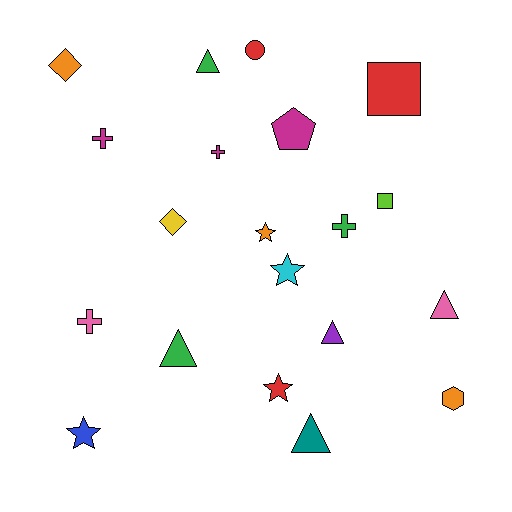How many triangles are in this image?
There are 5 triangles.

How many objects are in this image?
There are 20 objects.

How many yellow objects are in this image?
There is 1 yellow object.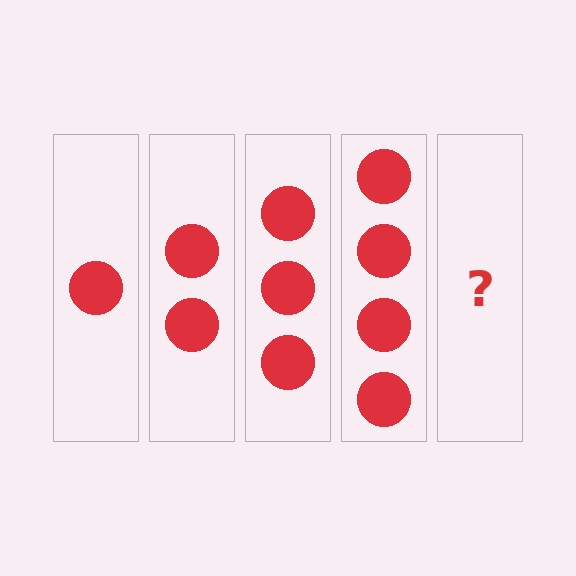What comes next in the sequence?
The next element should be 5 circles.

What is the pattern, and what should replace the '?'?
The pattern is that each step adds one more circle. The '?' should be 5 circles.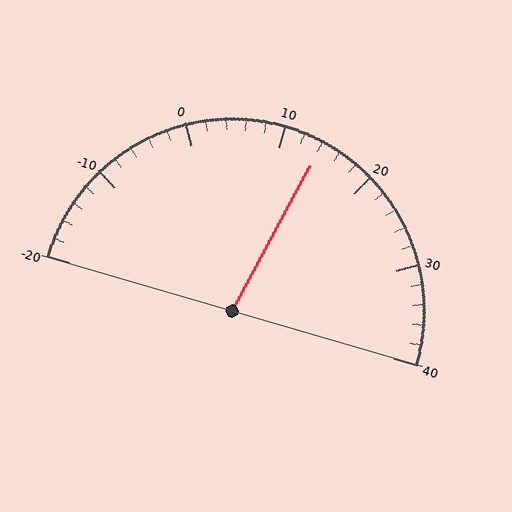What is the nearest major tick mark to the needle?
The nearest major tick mark is 10.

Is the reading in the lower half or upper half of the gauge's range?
The reading is in the upper half of the range (-20 to 40).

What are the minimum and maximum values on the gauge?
The gauge ranges from -20 to 40.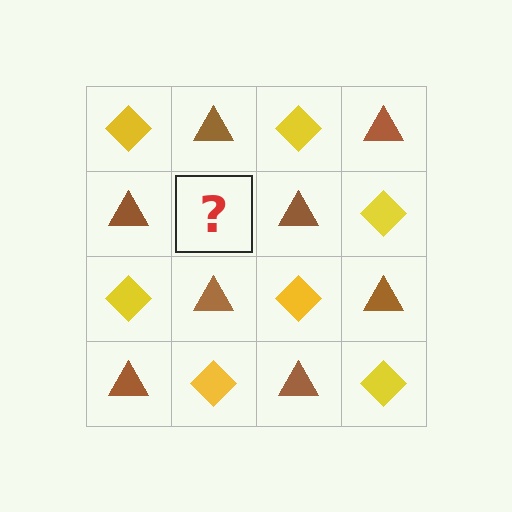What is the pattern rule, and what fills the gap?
The rule is that it alternates yellow diamond and brown triangle in a checkerboard pattern. The gap should be filled with a yellow diamond.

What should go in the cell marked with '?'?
The missing cell should contain a yellow diamond.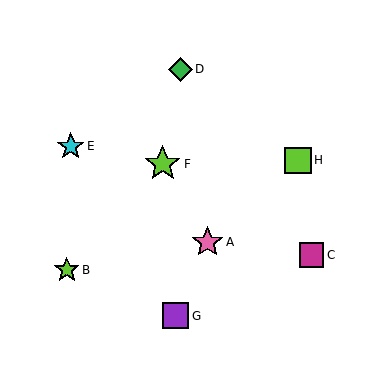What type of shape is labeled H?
Shape H is a lime square.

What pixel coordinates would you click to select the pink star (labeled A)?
Click at (208, 242) to select the pink star A.